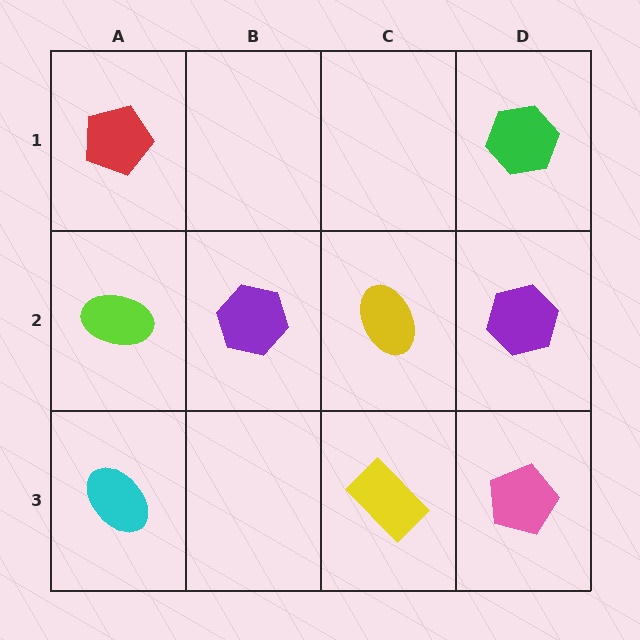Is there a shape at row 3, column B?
No, that cell is empty.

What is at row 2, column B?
A purple hexagon.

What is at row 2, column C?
A yellow ellipse.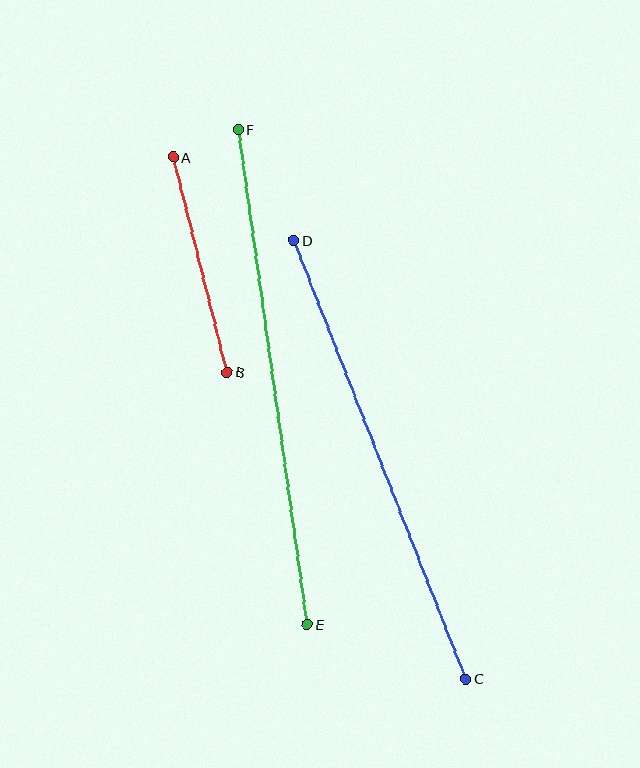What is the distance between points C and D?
The distance is approximately 471 pixels.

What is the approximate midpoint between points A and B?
The midpoint is at approximately (200, 265) pixels.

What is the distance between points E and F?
The distance is approximately 500 pixels.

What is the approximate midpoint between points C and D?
The midpoint is at approximately (380, 460) pixels.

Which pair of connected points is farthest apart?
Points E and F are farthest apart.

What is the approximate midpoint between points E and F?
The midpoint is at approximately (273, 377) pixels.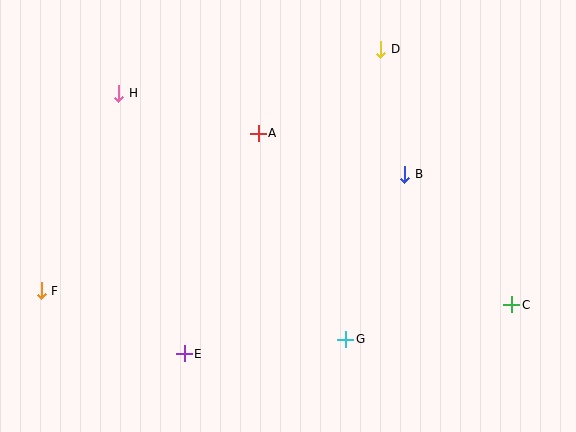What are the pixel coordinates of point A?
Point A is at (258, 133).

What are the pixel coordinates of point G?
Point G is at (346, 339).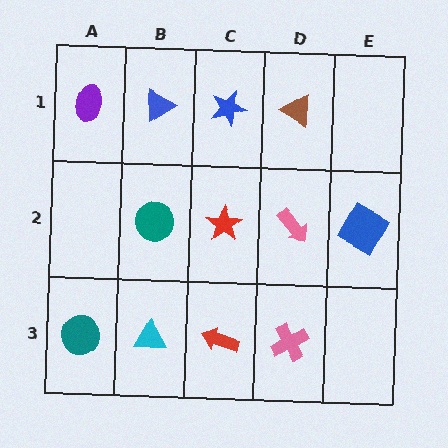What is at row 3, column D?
A pink cross.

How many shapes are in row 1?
4 shapes.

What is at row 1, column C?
A blue star.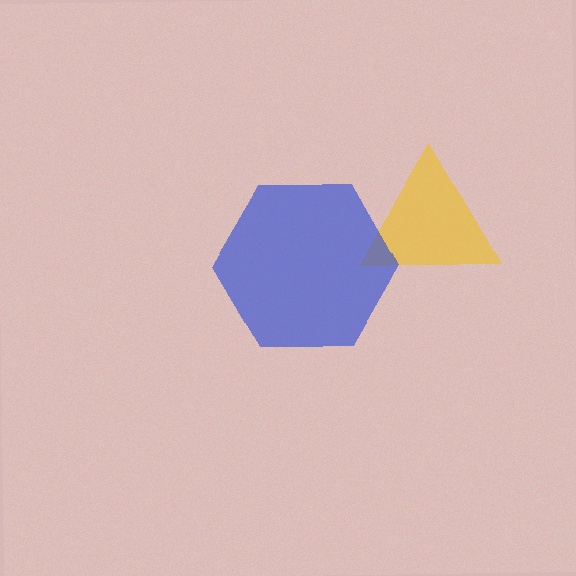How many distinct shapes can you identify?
There are 2 distinct shapes: a yellow triangle, a blue hexagon.